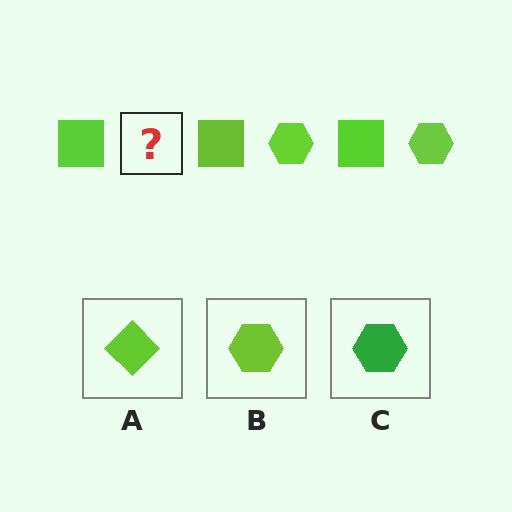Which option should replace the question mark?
Option B.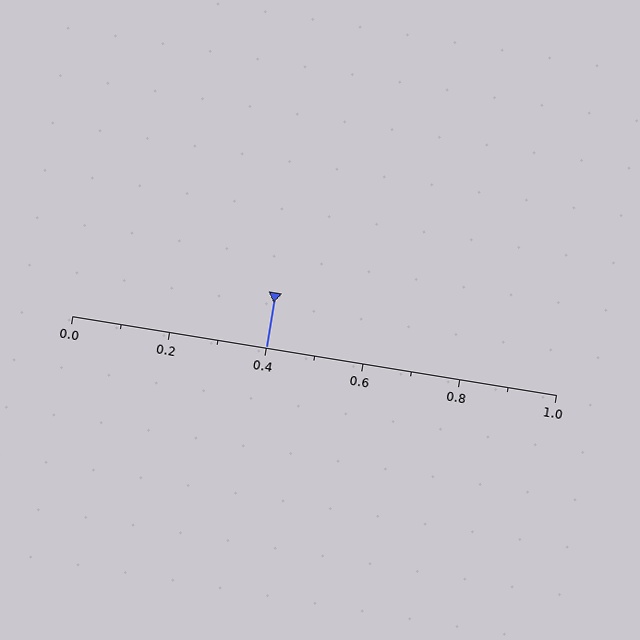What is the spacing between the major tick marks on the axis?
The major ticks are spaced 0.2 apart.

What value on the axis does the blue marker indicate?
The marker indicates approximately 0.4.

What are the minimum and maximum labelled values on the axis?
The axis runs from 0.0 to 1.0.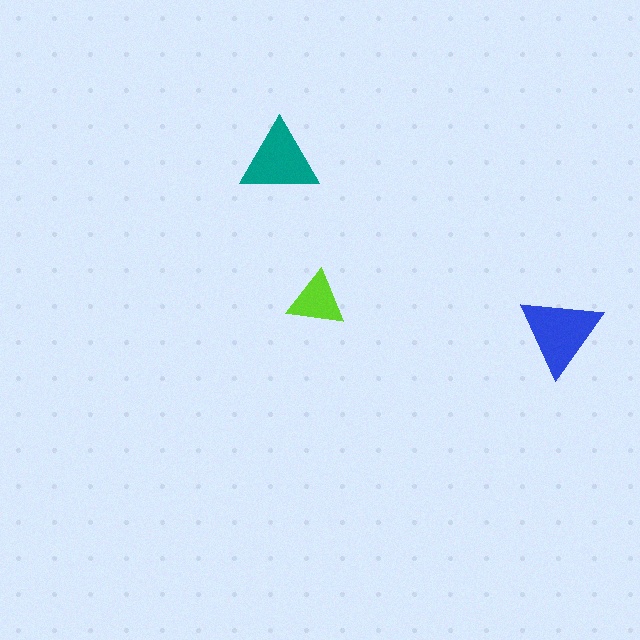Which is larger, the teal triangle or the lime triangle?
The teal one.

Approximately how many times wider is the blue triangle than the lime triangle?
About 1.5 times wider.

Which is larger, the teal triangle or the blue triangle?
The blue one.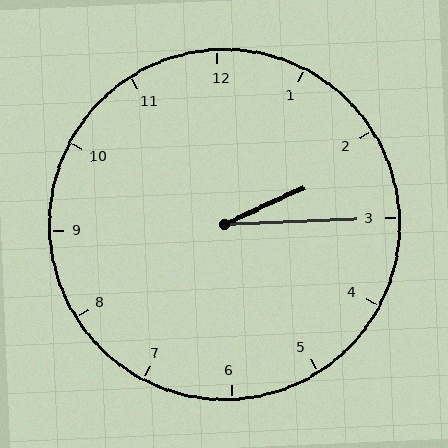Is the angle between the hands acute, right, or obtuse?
It is acute.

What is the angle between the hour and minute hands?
Approximately 22 degrees.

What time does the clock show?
2:15.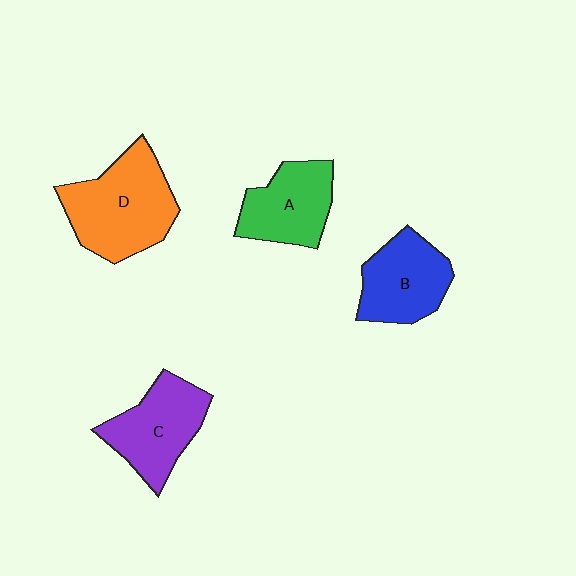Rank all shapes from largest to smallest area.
From largest to smallest: D (orange), C (purple), B (blue), A (green).